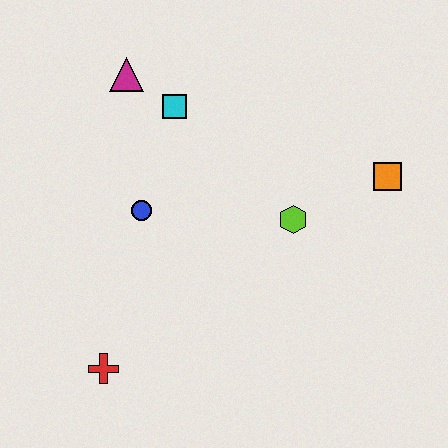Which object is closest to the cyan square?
The magenta triangle is closest to the cyan square.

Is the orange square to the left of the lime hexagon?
No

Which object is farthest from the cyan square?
The red cross is farthest from the cyan square.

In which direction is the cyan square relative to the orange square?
The cyan square is to the left of the orange square.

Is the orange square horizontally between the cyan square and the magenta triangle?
No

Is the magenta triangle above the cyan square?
Yes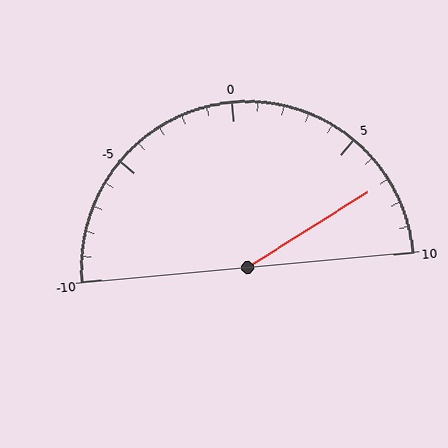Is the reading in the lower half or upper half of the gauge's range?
The reading is in the upper half of the range (-10 to 10).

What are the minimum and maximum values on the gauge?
The gauge ranges from -10 to 10.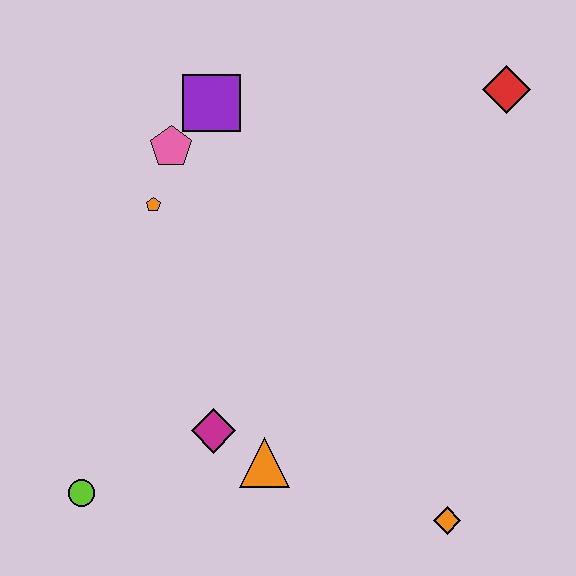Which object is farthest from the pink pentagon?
The orange diamond is farthest from the pink pentagon.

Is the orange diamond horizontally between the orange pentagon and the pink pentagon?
No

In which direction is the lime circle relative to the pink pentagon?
The lime circle is below the pink pentagon.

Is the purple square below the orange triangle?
No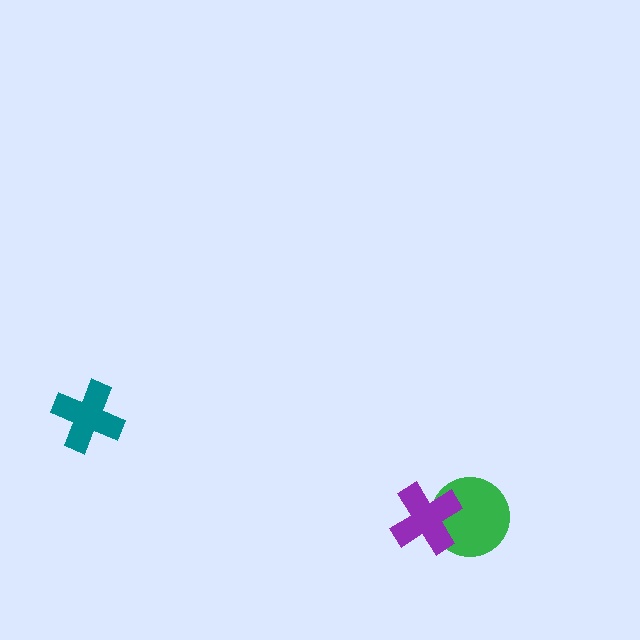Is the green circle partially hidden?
Yes, it is partially covered by another shape.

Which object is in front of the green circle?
The purple cross is in front of the green circle.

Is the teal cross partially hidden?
No, no other shape covers it.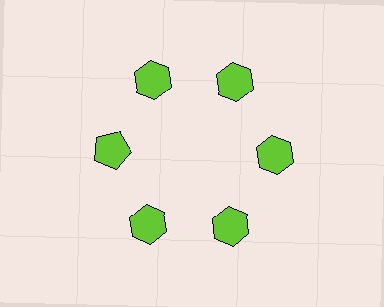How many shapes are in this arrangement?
There are 6 shapes arranged in a ring pattern.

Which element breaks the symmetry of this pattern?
The lime pentagon at roughly the 9 o'clock position breaks the symmetry. All other shapes are lime hexagons.